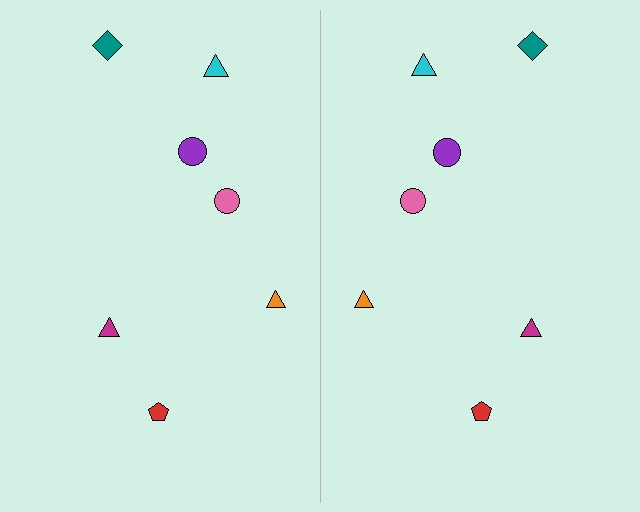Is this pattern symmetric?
Yes, this pattern has bilateral (reflection) symmetry.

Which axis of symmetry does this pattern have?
The pattern has a vertical axis of symmetry running through the center of the image.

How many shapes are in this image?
There are 14 shapes in this image.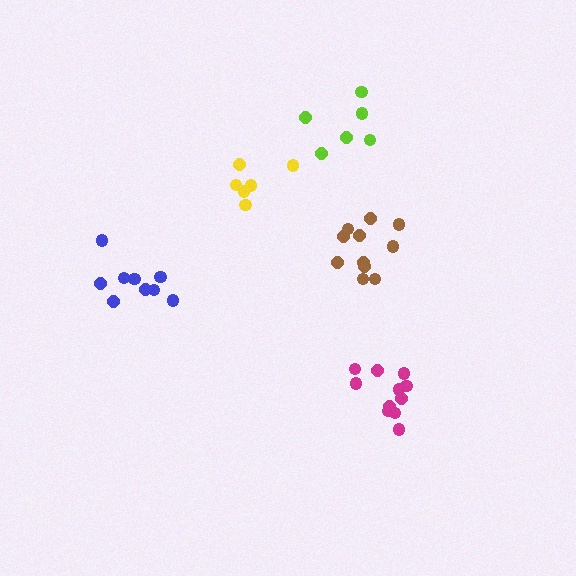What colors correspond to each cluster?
The clusters are colored: magenta, blue, yellow, brown, lime.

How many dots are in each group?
Group 1: 11 dots, Group 2: 9 dots, Group 3: 6 dots, Group 4: 11 dots, Group 5: 6 dots (43 total).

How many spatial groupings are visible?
There are 5 spatial groupings.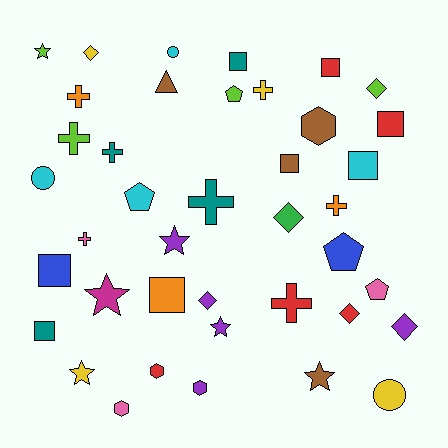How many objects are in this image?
There are 40 objects.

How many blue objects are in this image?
There are 2 blue objects.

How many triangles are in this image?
There is 1 triangle.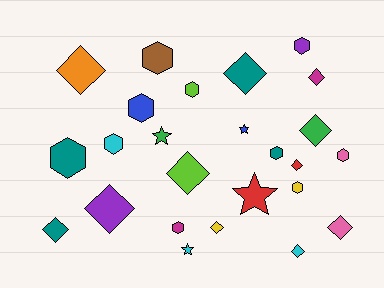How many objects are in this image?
There are 25 objects.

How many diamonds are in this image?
There are 11 diamonds.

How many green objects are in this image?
There are 2 green objects.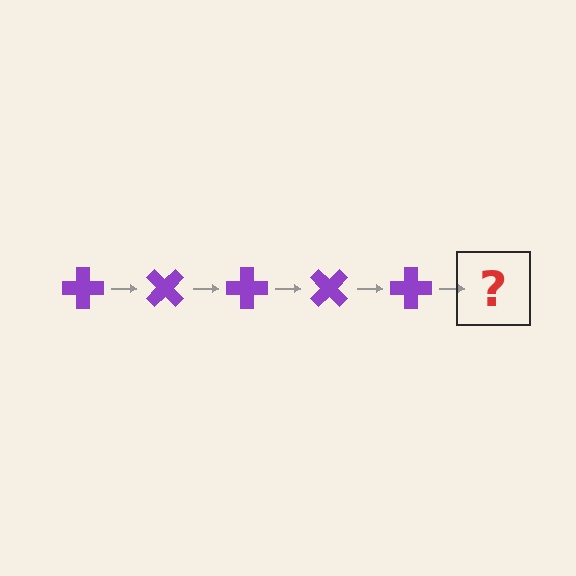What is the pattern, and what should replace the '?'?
The pattern is that the cross rotates 45 degrees each step. The '?' should be a purple cross rotated 225 degrees.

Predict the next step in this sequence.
The next step is a purple cross rotated 225 degrees.